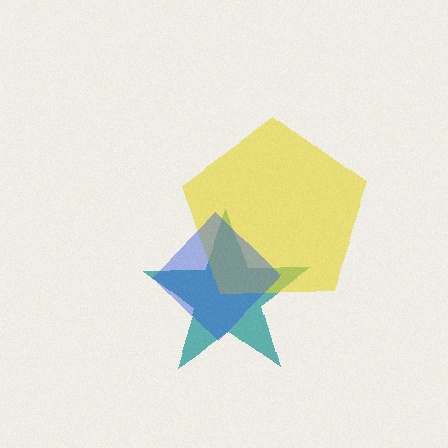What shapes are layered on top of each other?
The layered shapes are: a teal star, a yellow pentagon, a blue diamond.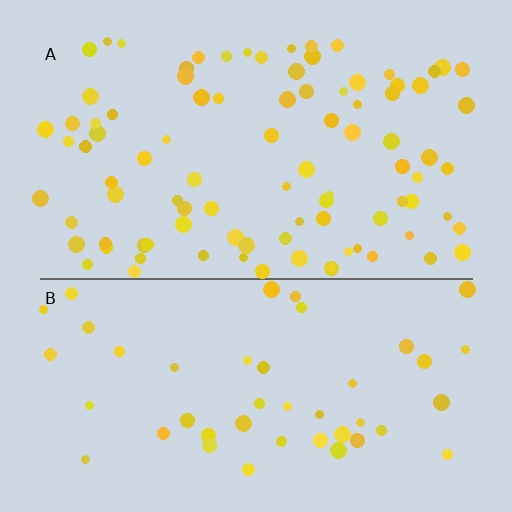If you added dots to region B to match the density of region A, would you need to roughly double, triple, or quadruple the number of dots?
Approximately double.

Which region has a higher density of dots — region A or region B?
A (the top).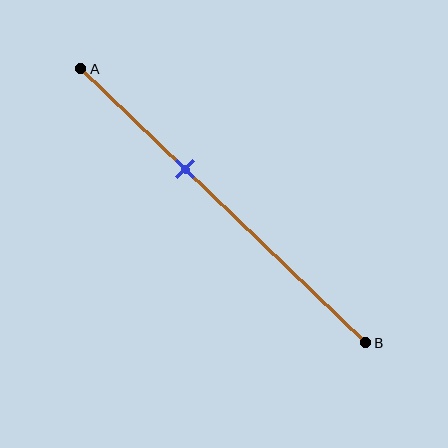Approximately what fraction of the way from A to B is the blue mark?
The blue mark is approximately 35% of the way from A to B.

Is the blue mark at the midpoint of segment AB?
No, the mark is at about 35% from A, not at the 50% midpoint.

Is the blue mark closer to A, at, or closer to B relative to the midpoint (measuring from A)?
The blue mark is closer to point A than the midpoint of segment AB.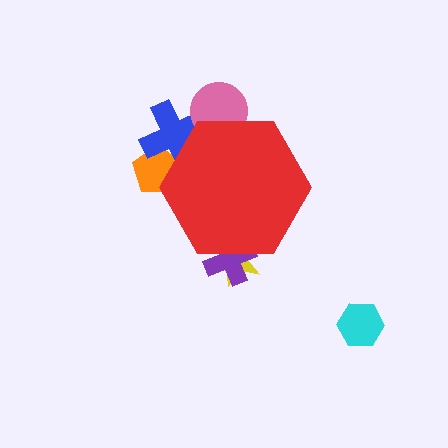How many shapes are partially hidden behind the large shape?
5 shapes are partially hidden.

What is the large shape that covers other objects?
A red hexagon.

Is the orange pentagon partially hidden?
Yes, the orange pentagon is partially hidden behind the red hexagon.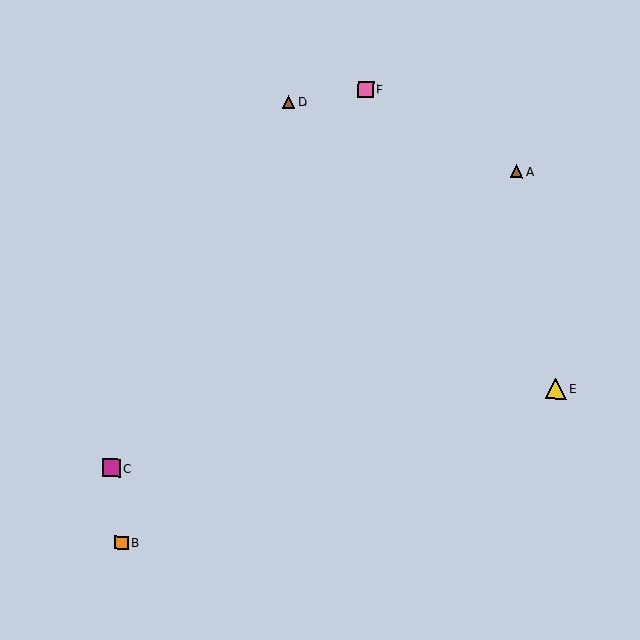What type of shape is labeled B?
Shape B is an orange square.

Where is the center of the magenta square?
The center of the magenta square is at (111, 468).